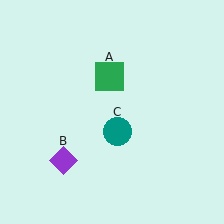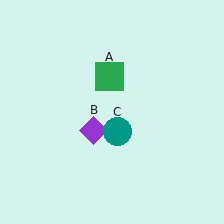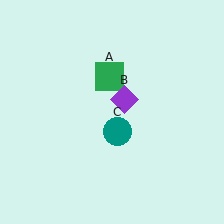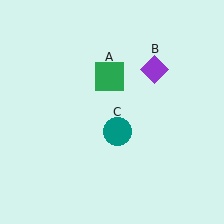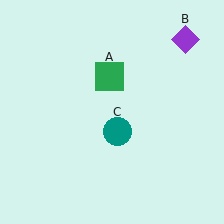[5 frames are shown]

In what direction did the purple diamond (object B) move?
The purple diamond (object B) moved up and to the right.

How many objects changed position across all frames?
1 object changed position: purple diamond (object B).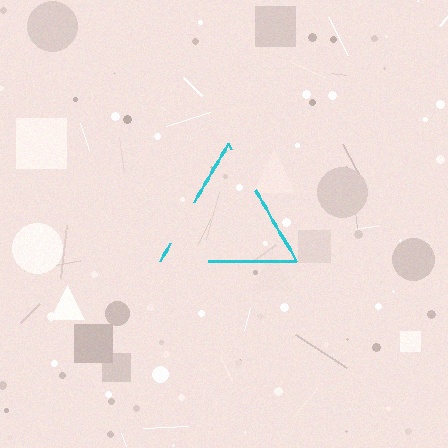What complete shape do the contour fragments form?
The contour fragments form a triangle.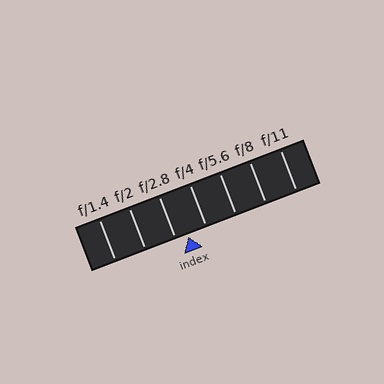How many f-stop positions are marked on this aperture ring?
There are 7 f-stop positions marked.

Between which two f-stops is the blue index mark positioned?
The index mark is between f/2.8 and f/4.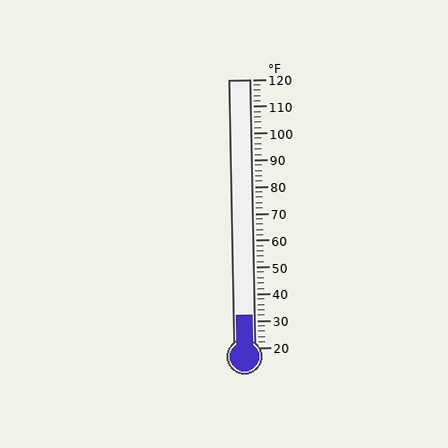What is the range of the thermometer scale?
The thermometer scale ranges from 20°F to 120°F.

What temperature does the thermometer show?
The thermometer shows approximately 32°F.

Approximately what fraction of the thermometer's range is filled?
The thermometer is filled to approximately 10% of its range.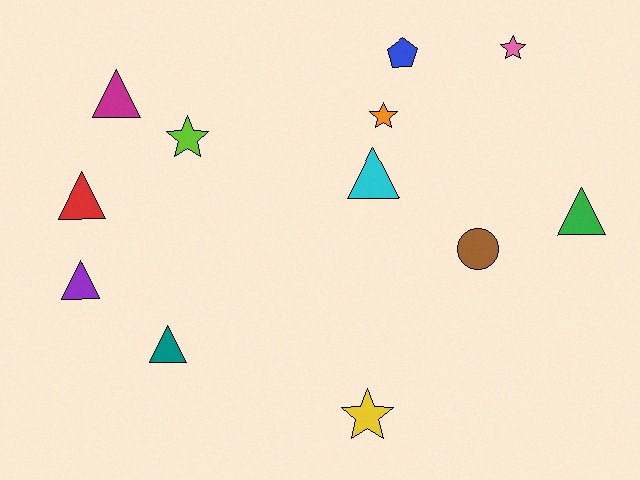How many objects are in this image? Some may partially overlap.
There are 12 objects.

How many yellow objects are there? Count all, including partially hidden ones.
There is 1 yellow object.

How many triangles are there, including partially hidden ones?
There are 6 triangles.